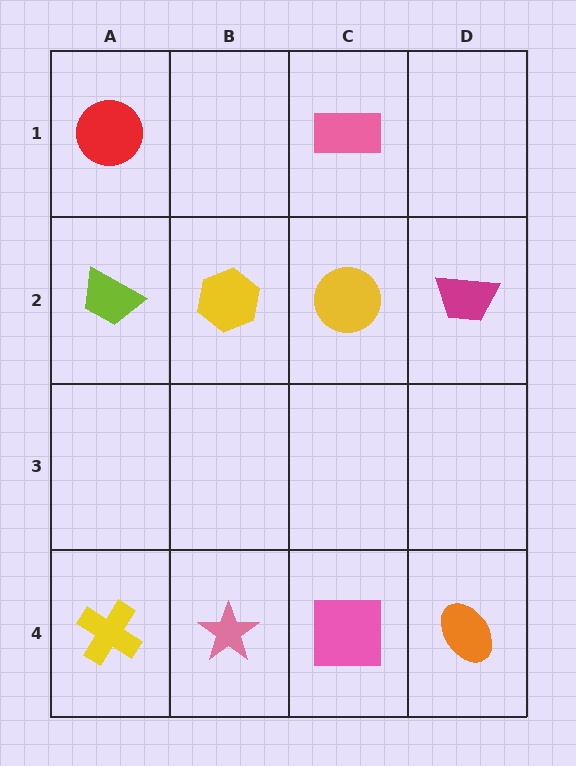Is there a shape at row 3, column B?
No, that cell is empty.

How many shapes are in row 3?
0 shapes.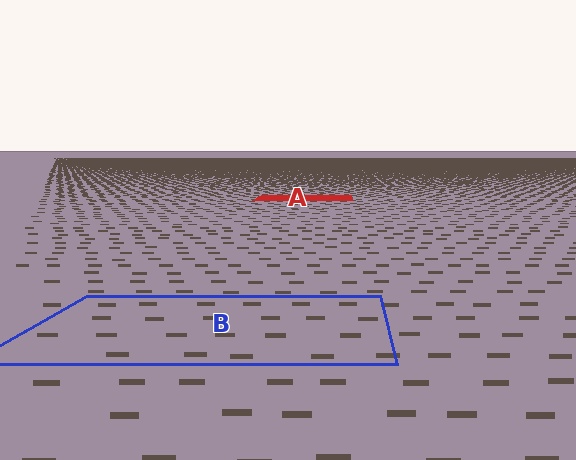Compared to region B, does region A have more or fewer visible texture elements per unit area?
Region A has more texture elements per unit area — they are packed more densely because it is farther away.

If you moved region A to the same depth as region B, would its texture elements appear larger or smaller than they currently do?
They would appear larger. At a closer depth, the same texture elements are projected at a bigger on-screen size.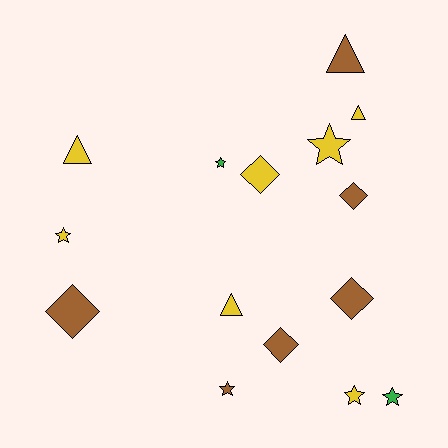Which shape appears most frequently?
Star, with 6 objects.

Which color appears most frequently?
Yellow, with 7 objects.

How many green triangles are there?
There are no green triangles.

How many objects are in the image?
There are 15 objects.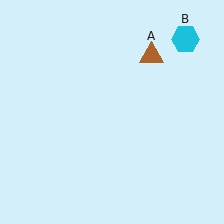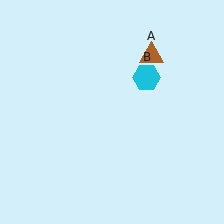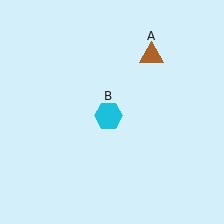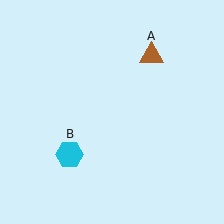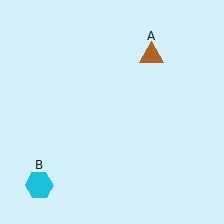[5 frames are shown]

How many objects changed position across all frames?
1 object changed position: cyan hexagon (object B).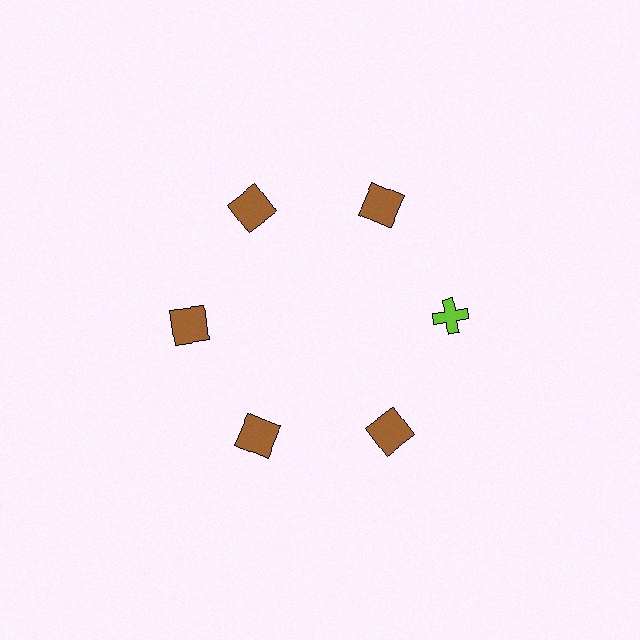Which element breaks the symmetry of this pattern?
The lime cross at roughly the 3 o'clock position breaks the symmetry. All other shapes are brown squares.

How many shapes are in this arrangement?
There are 6 shapes arranged in a ring pattern.